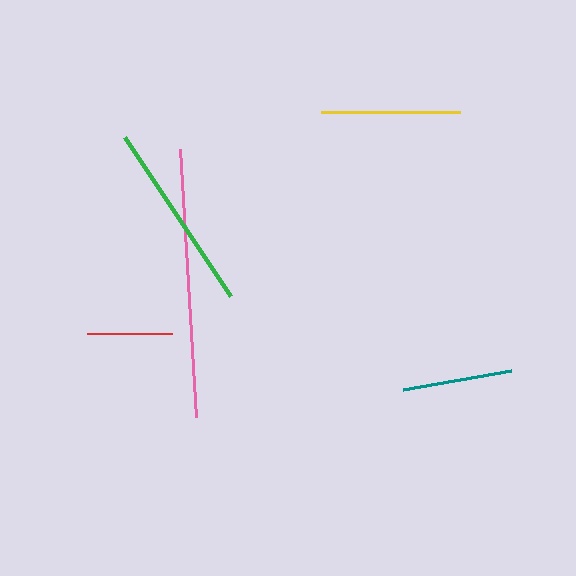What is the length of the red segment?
The red segment is approximately 85 pixels long.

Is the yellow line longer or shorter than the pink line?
The pink line is longer than the yellow line.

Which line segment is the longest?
The pink line is the longest at approximately 268 pixels.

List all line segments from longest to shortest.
From longest to shortest: pink, green, yellow, teal, red.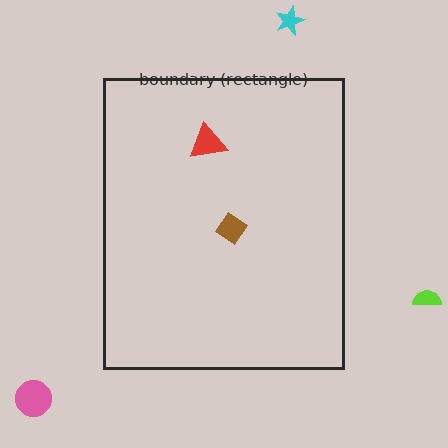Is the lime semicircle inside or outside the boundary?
Outside.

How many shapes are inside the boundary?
2 inside, 3 outside.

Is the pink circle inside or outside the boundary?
Outside.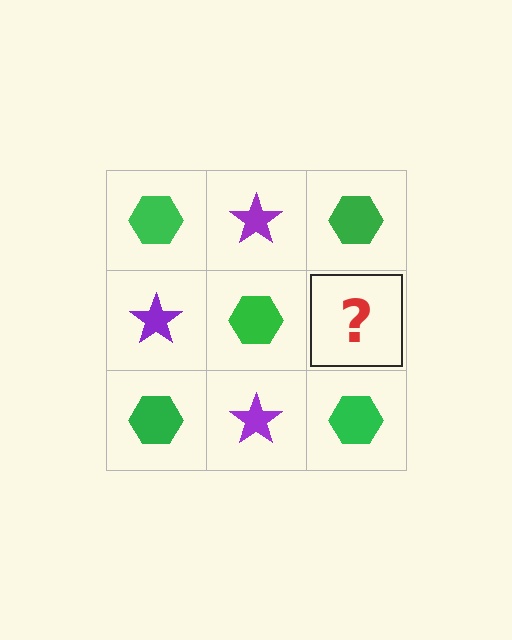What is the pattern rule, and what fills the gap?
The rule is that it alternates green hexagon and purple star in a checkerboard pattern. The gap should be filled with a purple star.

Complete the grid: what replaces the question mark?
The question mark should be replaced with a purple star.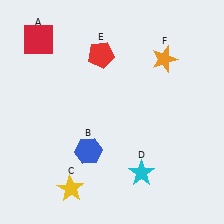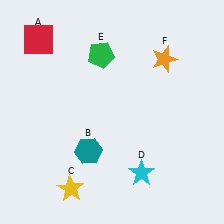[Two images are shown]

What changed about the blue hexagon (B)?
In Image 1, B is blue. In Image 2, it changed to teal.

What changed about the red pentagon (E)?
In Image 1, E is red. In Image 2, it changed to green.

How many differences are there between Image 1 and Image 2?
There are 2 differences between the two images.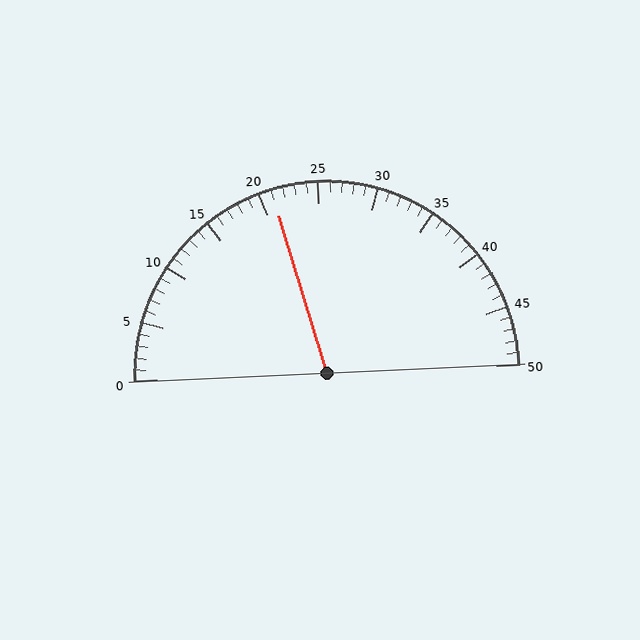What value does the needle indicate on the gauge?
The needle indicates approximately 21.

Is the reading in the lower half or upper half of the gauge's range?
The reading is in the lower half of the range (0 to 50).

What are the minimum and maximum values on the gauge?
The gauge ranges from 0 to 50.